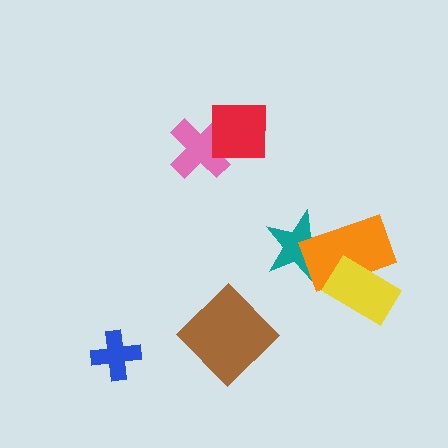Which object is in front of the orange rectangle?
The yellow rectangle is in front of the orange rectangle.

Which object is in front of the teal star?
The orange rectangle is in front of the teal star.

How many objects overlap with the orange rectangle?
2 objects overlap with the orange rectangle.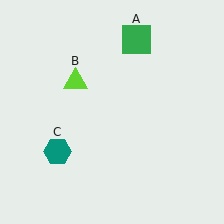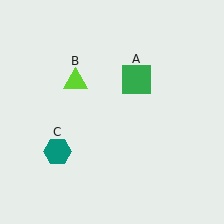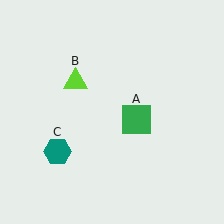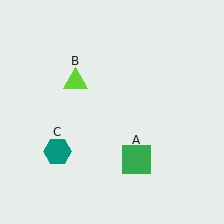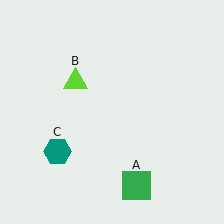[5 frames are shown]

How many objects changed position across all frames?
1 object changed position: green square (object A).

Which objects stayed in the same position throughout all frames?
Lime triangle (object B) and teal hexagon (object C) remained stationary.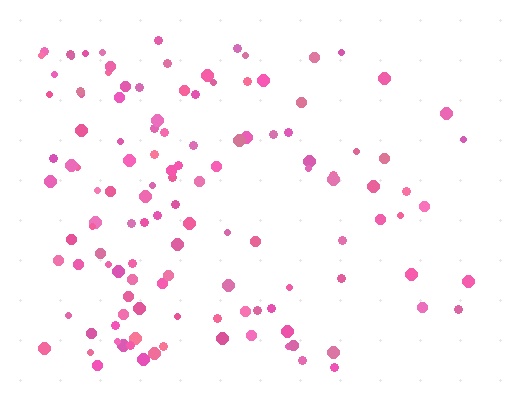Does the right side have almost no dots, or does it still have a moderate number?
Still a moderate number, just noticeably fewer than the left.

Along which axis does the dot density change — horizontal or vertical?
Horizontal.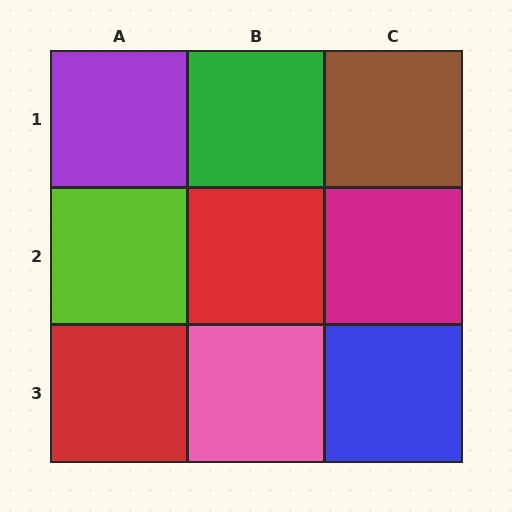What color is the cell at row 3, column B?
Pink.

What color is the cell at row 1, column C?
Brown.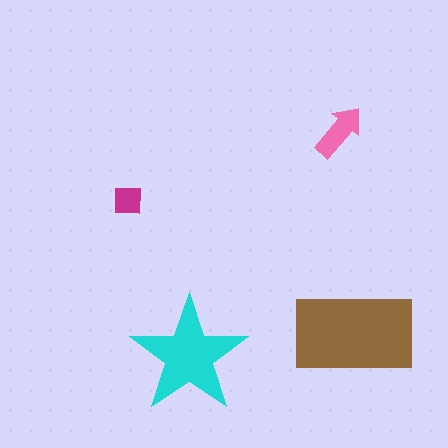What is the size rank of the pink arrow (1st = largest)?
3rd.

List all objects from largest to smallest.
The brown rectangle, the cyan star, the pink arrow, the magenta square.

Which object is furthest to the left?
The magenta square is leftmost.